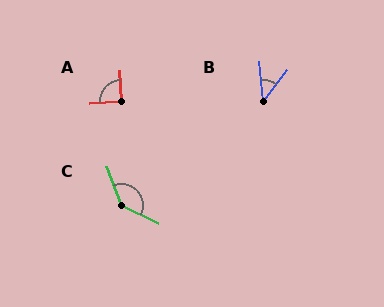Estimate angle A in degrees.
Approximately 89 degrees.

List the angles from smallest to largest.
B (42°), A (89°), C (136°).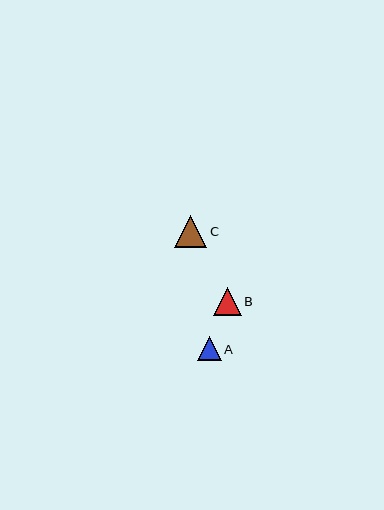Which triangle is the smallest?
Triangle A is the smallest with a size of approximately 24 pixels.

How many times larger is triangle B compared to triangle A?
Triangle B is approximately 1.2 times the size of triangle A.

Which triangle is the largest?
Triangle C is the largest with a size of approximately 32 pixels.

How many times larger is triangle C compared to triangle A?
Triangle C is approximately 1.4 times the size of triangle A.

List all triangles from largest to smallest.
From largest to smallest: C, B, A.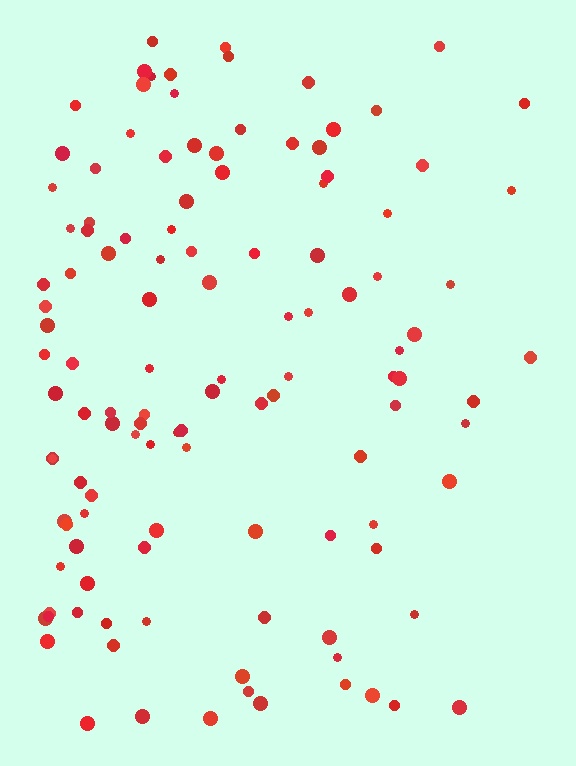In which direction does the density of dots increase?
From right to left, with the left side densest.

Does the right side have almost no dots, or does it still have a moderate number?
Still a moderate number, just noticeably fewer than the left.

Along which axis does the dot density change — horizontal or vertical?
Horizontal.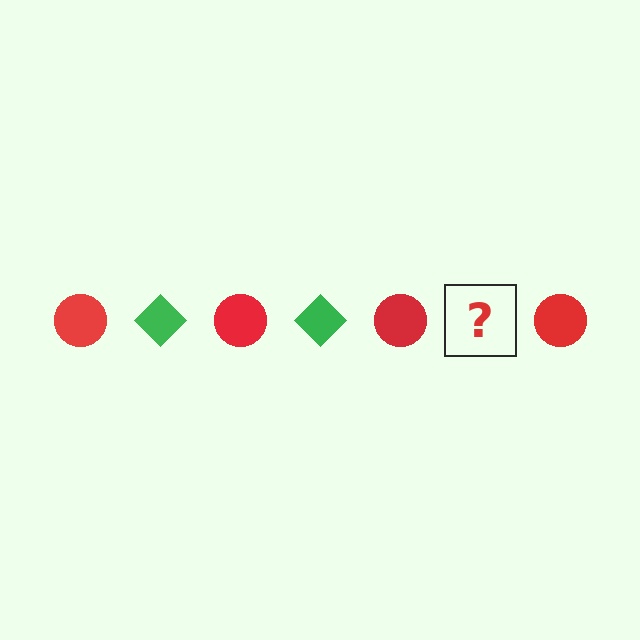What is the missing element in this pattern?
The missing element is a green diamond.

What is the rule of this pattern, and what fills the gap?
The rule is that the pattern alternates between red circle and green diamond. The gap should be filled with a green diamond.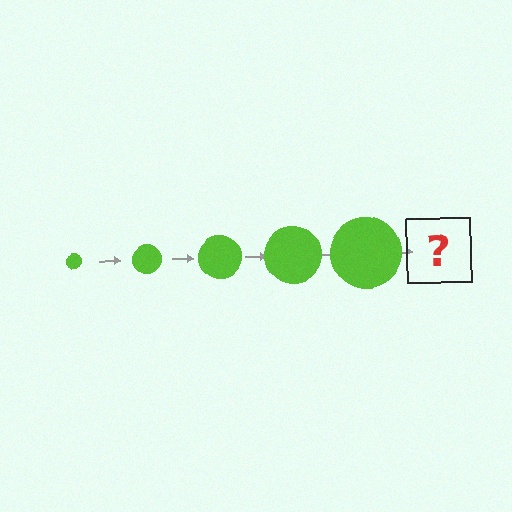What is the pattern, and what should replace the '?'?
The pattern is that the circle gets progressively larger each step. The '?' should be a lime circle, larger than the previous one.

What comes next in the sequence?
The next element should be a lime circle, larger than the previous one.